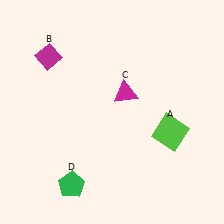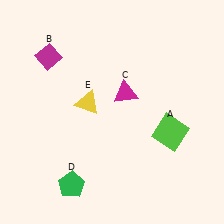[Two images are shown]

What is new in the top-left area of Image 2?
A yellow triangle (E) was added in the top-left area of Image 2.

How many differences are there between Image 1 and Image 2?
There is 1 difference between the two images.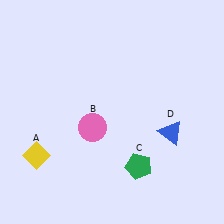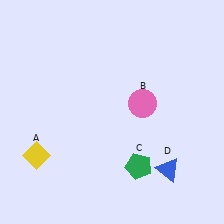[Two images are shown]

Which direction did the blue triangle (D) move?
The blue triangle (D) moved down.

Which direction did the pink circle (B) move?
The pink circle (B) moved right.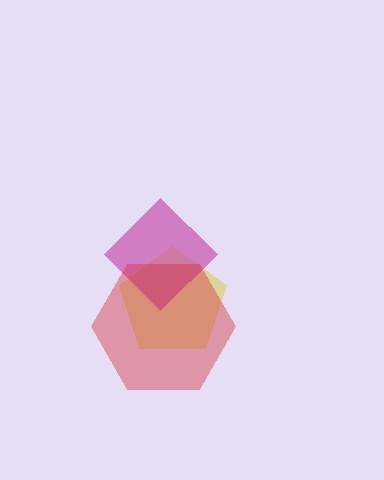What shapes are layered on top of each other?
The layered shapes are: a yellow pentagon, a magenta diamond, a red hexagon.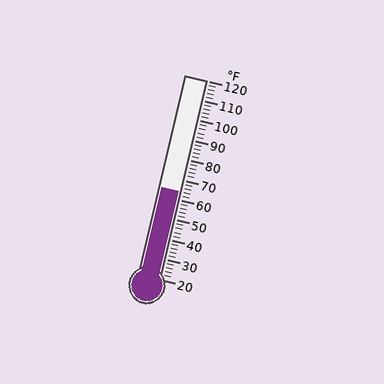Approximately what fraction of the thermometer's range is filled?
The thermometer is filled to approximately 45% of its range.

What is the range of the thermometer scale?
The thermometer scale ranges from 20°F to 120°F.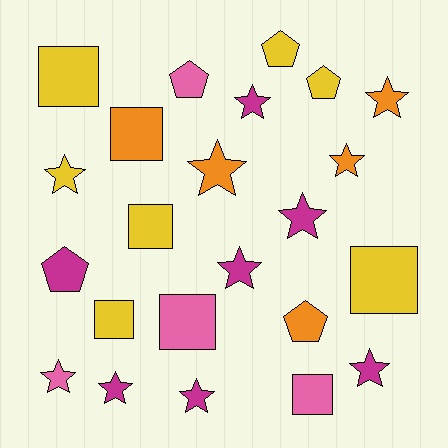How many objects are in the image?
There are 23 objects.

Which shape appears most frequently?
Star, with 11 objects.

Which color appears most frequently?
Magenta, with 7 objects.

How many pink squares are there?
There are 2 pink squares.